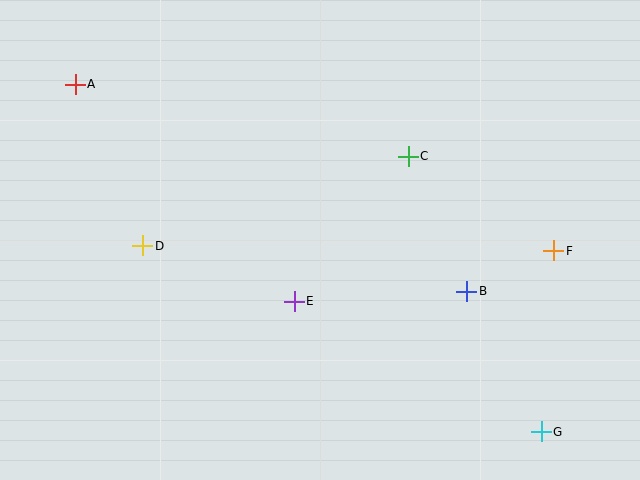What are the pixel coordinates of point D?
Point D is at (143, 246).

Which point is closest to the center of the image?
Point E at (294, 302) is closest to the center.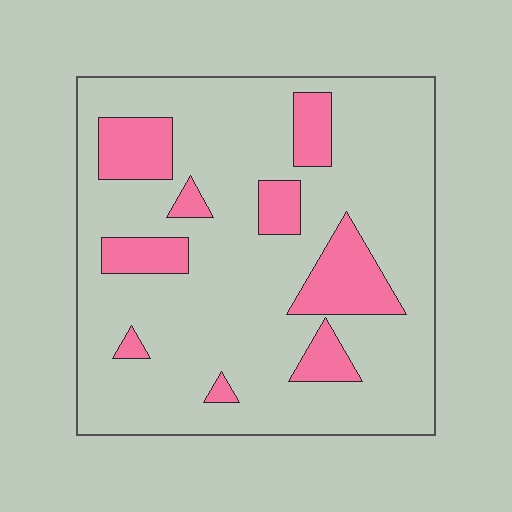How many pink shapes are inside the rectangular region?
9.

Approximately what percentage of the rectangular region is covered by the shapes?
Approximately 20%.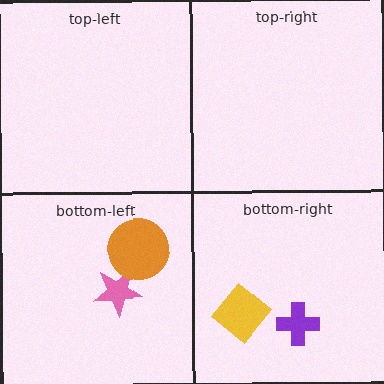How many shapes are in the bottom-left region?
2.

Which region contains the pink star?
The bottom-left region.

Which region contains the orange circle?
The bottom-left region.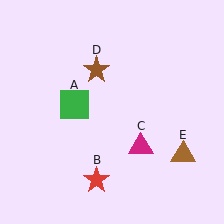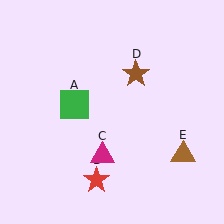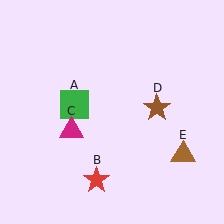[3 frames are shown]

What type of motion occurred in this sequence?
The magenta triangle (object C), brown star (object D) rotated clockwise around the center of the scene.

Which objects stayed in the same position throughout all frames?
Green square (object A) and red star (object B) and brown triangle (object E) remained stationary.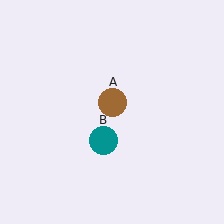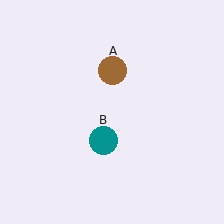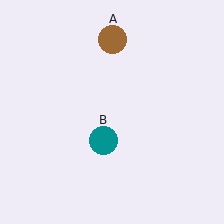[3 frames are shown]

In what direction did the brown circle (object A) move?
The brown circle (object A) moved up.